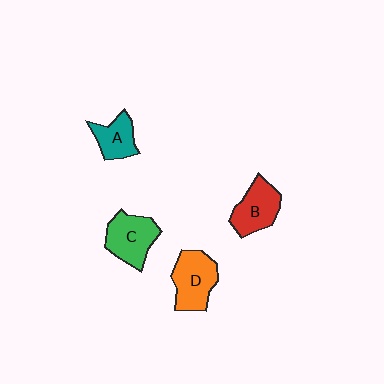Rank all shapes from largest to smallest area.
From largest to smallest: D (orange), C (green), B (red), A (teal).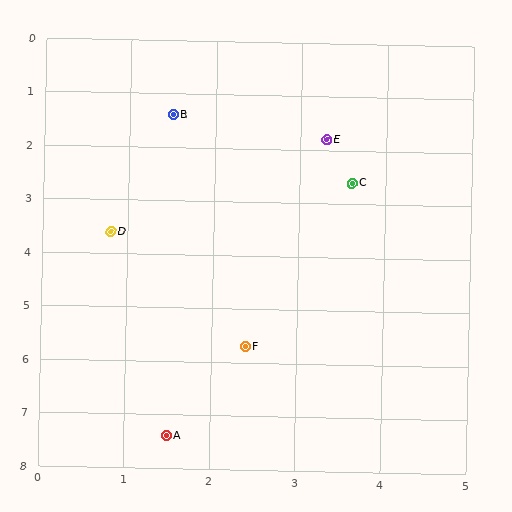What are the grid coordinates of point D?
Point D is at approximately (0.8, 3.6).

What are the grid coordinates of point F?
Point F is at approximately (2.4, 5.7).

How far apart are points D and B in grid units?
Points D and B are about 2.3 grid units apart.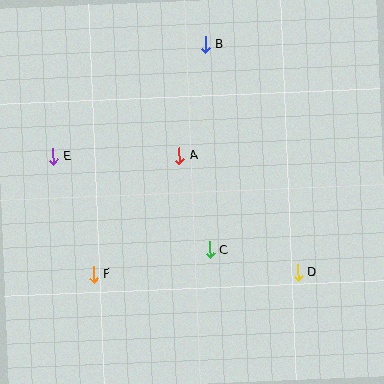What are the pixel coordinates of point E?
Point E is at (53, 156).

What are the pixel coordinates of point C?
Point C is at (209, 250).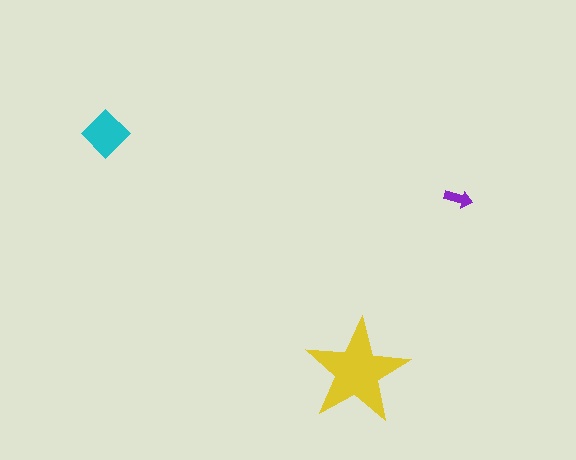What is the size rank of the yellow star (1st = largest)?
1st.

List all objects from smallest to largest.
The purple arrow, the cyan diamond, the yellow star.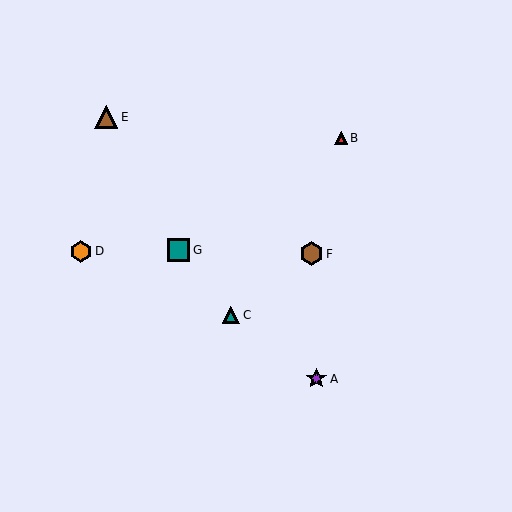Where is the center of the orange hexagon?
The center of the orange hexagon is at (81, 251).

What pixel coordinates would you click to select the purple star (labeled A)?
Click at (316, 379) to select the purple star A.